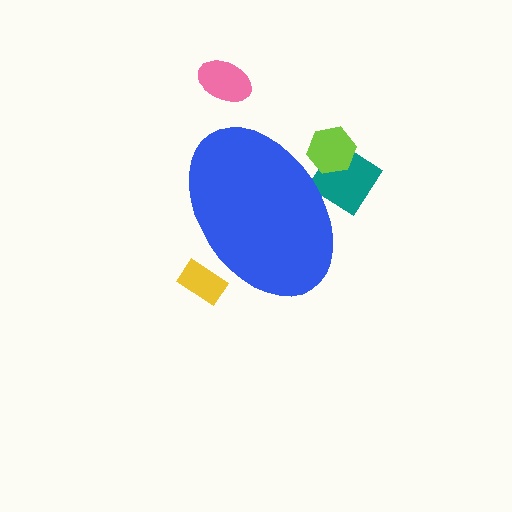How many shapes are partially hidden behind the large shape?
3 shapes are partially hidden.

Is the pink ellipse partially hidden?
No, the pink ellipse is fully visible.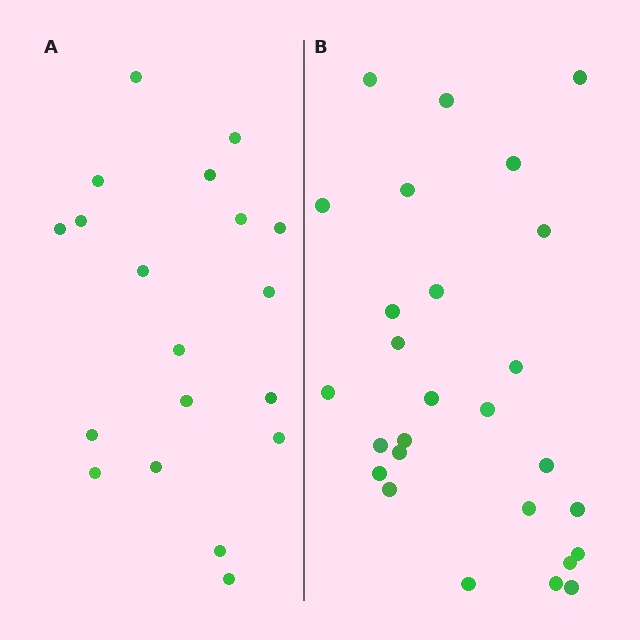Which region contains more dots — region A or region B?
Region B (the right region) has more dots.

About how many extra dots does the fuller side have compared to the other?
Region B has roughly 8 or so more dots than region A.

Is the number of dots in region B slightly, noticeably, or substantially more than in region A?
Region B has noticeably more, but not dramatically so. The ratio is roughly 1.4 to 1.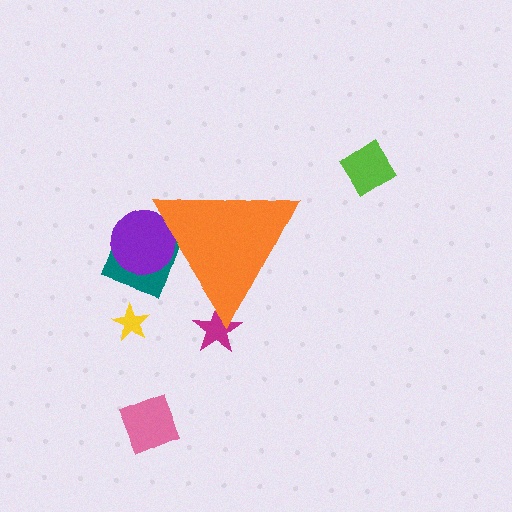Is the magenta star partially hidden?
Yes, the magenta star is partially hidden behind the orange triangle.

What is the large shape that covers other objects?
An orange triangle.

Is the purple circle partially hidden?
Yes, the purple circle is partially hidden behind the orange triangle.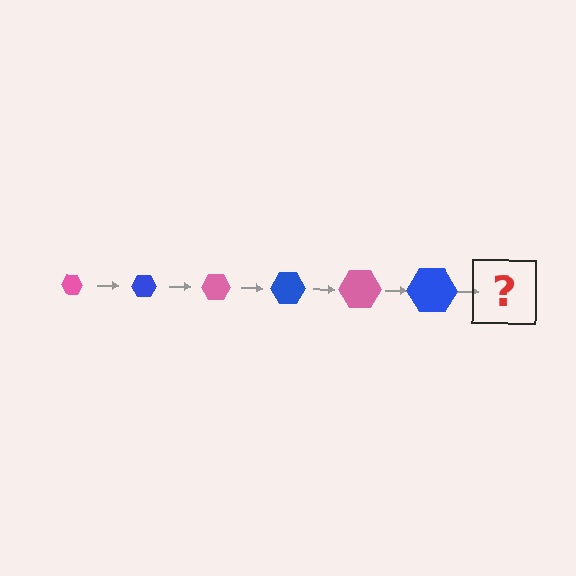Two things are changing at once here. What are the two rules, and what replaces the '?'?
The two rules are that the hexagon grows larger each step and the color cycles through pink and blue. The '?' should be a pink hexagon, larger than the previous one.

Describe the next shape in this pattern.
It should be a pink hexagon, larger than the previous one.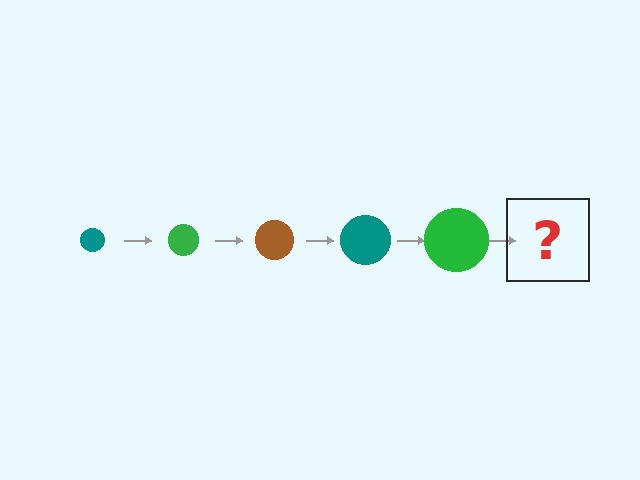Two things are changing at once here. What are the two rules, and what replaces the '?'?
The two rules are that the circle grows larger each step and the color cycles through teal, green, and brown. The '?' should be a brown circle, larger than the previous one.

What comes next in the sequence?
The next element should be a brown circle, larger than the previous one.